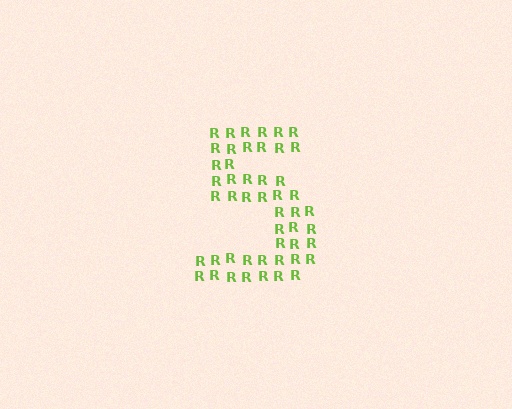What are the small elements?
The small elements are letter R's.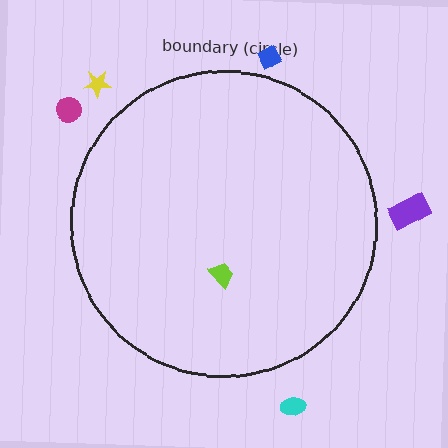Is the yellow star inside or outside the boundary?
Outside.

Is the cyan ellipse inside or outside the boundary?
Outside.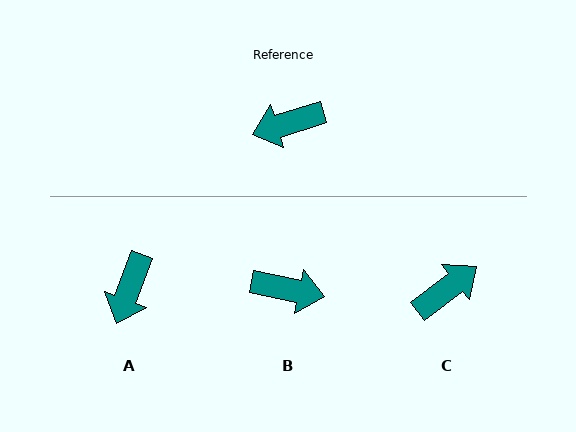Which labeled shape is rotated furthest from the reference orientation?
C, about 160 degrees away.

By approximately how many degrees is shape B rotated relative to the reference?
Approximately 151 degrees counter-clockwise.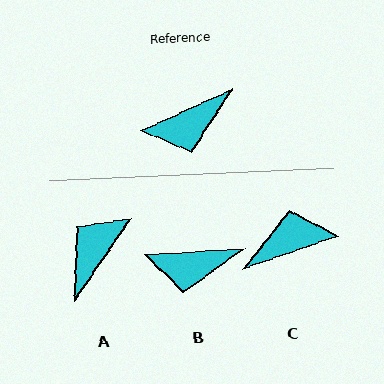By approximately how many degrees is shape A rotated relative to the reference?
Approximately 150 degrees clockwise.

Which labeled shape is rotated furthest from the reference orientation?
C, about 174 degrees away.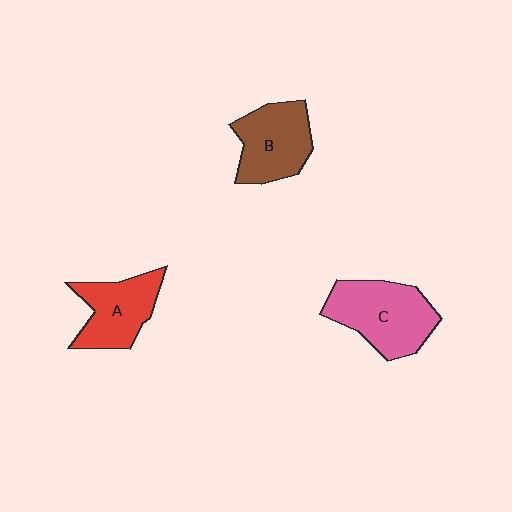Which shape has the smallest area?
Shape A (red).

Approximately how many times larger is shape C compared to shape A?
Approximately 1.3 times.